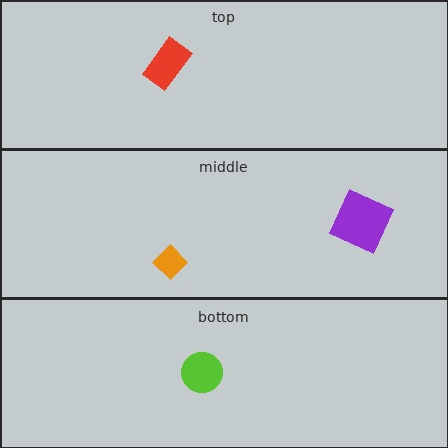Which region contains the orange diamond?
The middle region.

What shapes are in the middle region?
The purple square, the orange diamond.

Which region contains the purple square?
The middle region.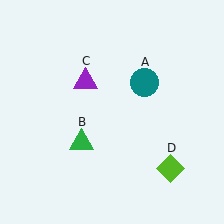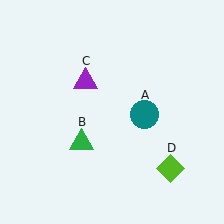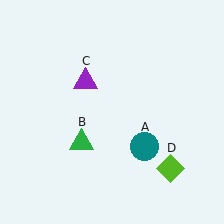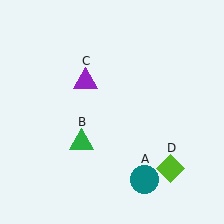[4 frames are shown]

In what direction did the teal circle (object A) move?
The teal circle (object A) moved down.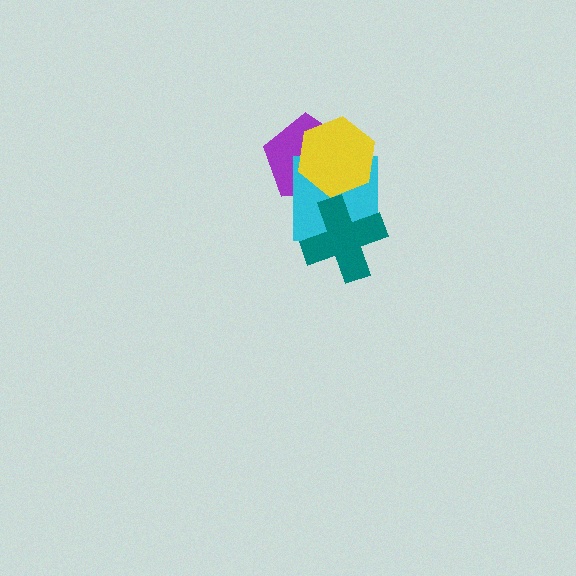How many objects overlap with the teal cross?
1 object overlaps with the teal cross.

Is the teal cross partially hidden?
No, no other shape covers it.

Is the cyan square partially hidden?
Yes, it is partially covered by another shape.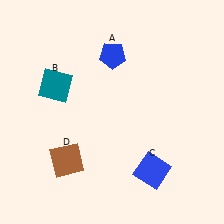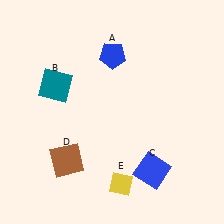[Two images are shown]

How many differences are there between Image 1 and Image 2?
There is 1 difference between the two images.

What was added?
A yellow diamond (E) was added in Image 2.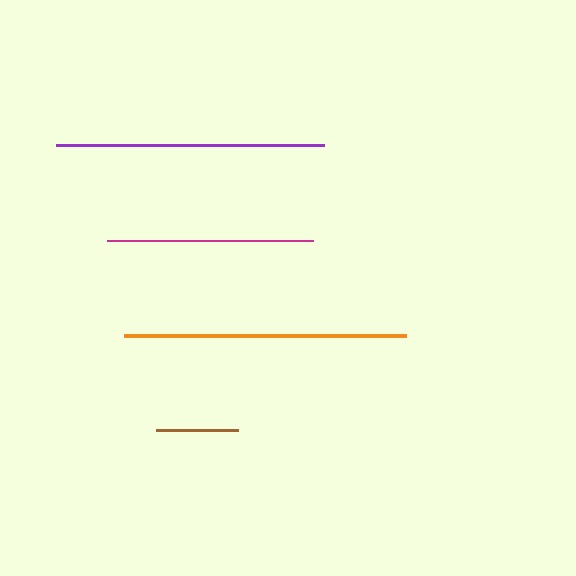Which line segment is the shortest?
The brown line is the shortest at approximately 82 pixels.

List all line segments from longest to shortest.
From longest to shortest: orange, purple, magenta, brown.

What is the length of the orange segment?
The orange segment is approximately 282 pixels long.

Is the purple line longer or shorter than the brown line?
The purple line is longer than the brown line.